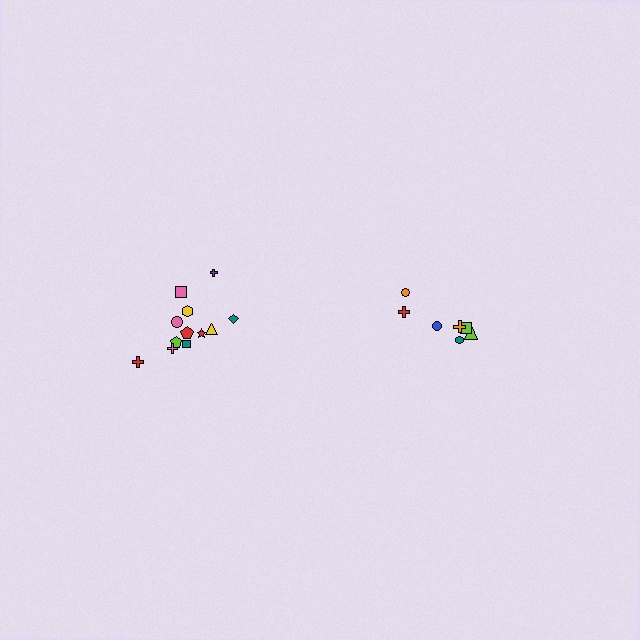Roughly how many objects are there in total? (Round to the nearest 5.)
Roughly 20 objects in total.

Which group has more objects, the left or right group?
The left group.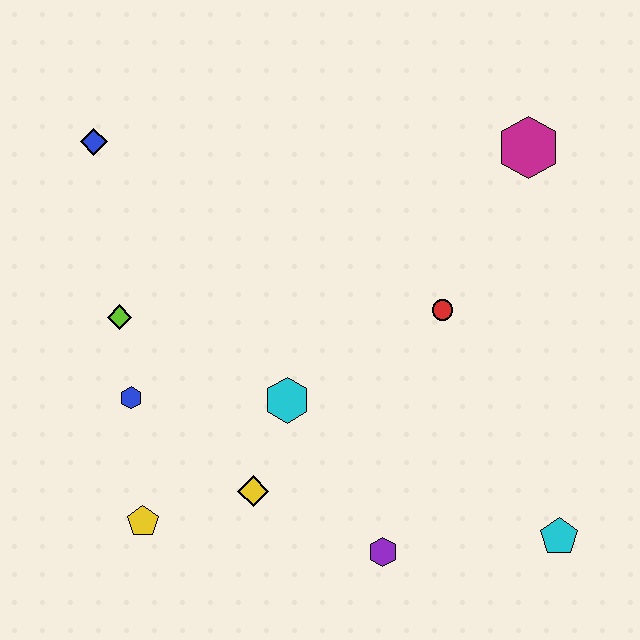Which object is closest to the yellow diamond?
The cyan hexagon is closest to the yellow diamond.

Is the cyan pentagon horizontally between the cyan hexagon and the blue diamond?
No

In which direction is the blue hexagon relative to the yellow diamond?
The blue hexagon is to the left of the yellow diamond.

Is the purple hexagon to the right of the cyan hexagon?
Yes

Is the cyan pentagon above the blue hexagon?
No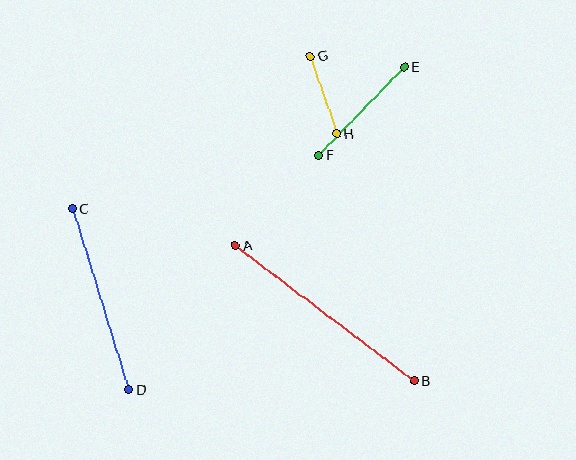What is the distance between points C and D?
The distance is approximately 189 pixels.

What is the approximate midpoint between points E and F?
The midpoint is at approximately (362, 111) pixels.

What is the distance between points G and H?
The distance is approximately 82 pixels.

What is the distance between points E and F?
The distance is approximately 123 pixels.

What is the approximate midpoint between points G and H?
The midpoint is at approximately (323, 95) pixels.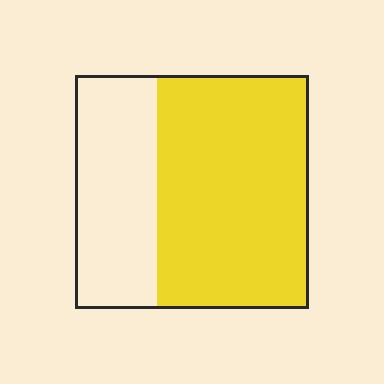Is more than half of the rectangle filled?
Yes.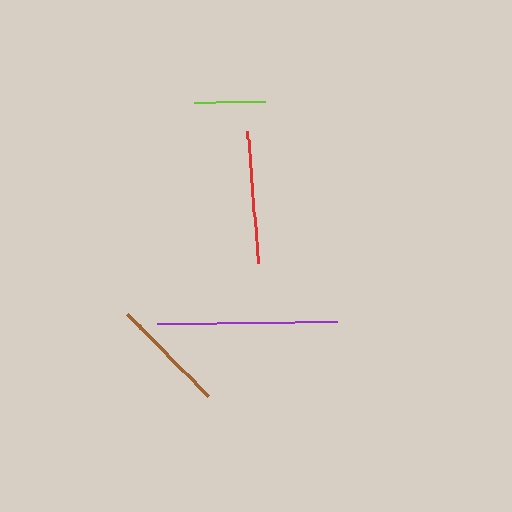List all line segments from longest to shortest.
From longest to shortest: purple, red, brown, lime.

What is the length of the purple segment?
The purple segment is approximately 180 pixels long.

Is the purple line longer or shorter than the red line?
The purple line is longer than the red line.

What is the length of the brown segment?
The brown segment is approximately 116 pixels long.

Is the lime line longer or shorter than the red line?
The red line is longer than the lime line.